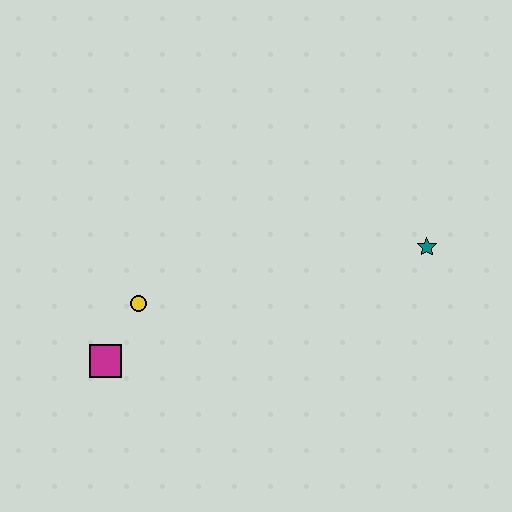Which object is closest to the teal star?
The yellow circle is closest to the teal star.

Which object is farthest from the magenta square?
The teal star is farthest from the magenta square.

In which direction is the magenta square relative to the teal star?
The magenta square is to the left of the teal star.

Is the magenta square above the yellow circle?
No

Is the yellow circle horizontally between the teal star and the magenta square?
Yes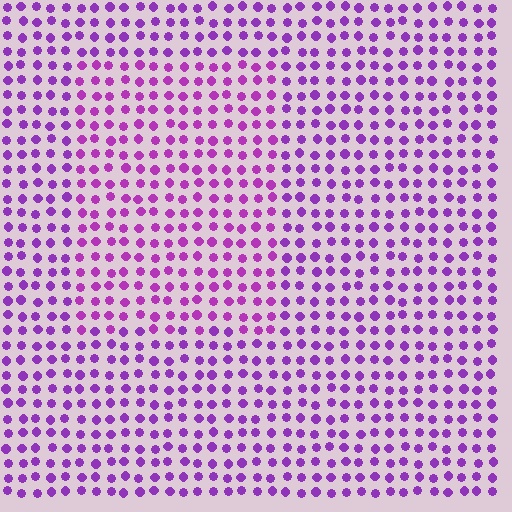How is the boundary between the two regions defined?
The boundary is defined purely by a slight shift in hue (about 17 degrees). Spacing, size, and orientation are identical on both sides.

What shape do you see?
I see a rectangle.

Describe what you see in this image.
The image is filled with small purple elements in a uniform arrangement. A rectangle-shaped region is visible where the elements are tinted to a slightly different hue, forming a subtle color boundary.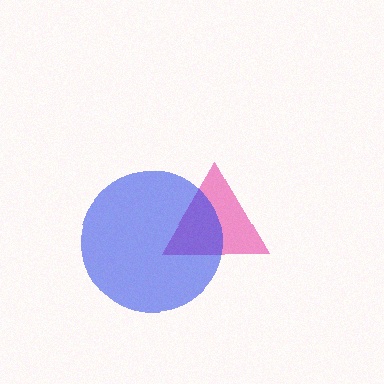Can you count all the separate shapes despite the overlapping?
Yes, there are 2 separate shapes.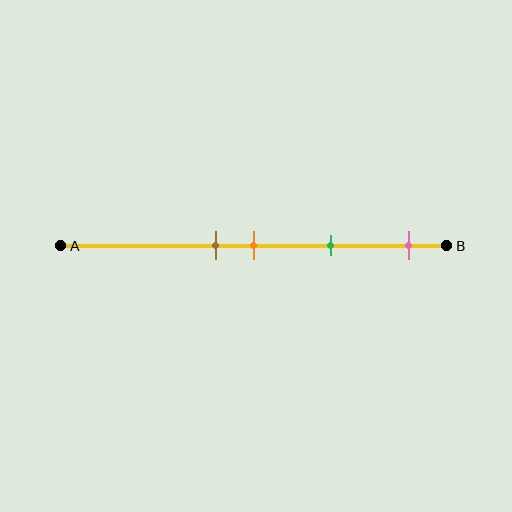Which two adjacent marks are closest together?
The brown and orange marks are the closest adjacent pair.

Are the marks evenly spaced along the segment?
No, the marks are not evenly spaced.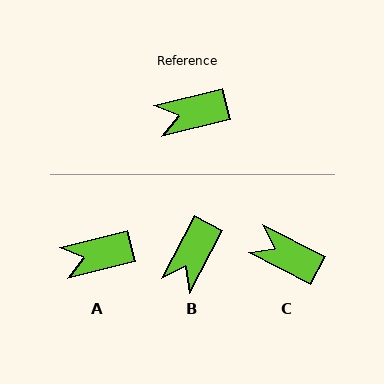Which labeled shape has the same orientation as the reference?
A.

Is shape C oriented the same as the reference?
No, it is off by about 42 degrees.